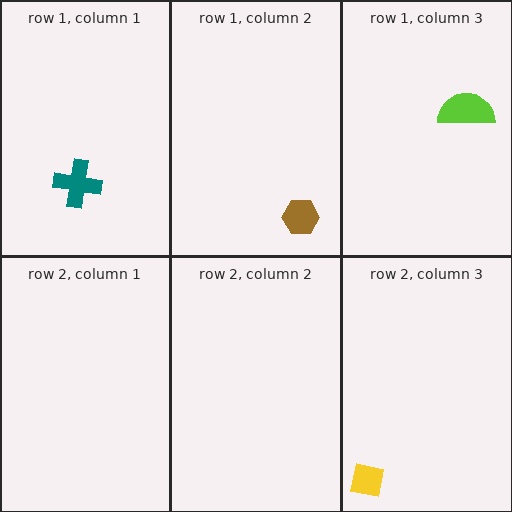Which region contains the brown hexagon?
The row 1, column 2 region.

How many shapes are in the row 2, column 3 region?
1.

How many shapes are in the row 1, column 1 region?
1.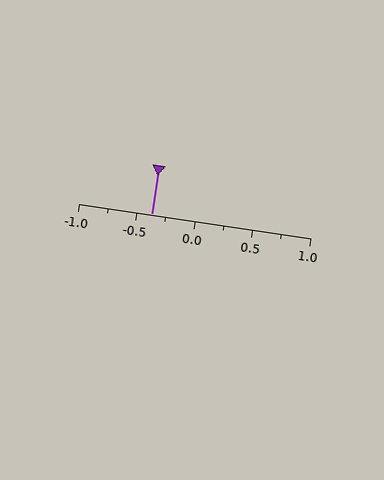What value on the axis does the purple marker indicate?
The marker indicates approximately -0.38.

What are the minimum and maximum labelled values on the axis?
The axis runs from -1.0 to 1.0.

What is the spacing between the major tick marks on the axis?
The major ticks are spaced 0.5 apart.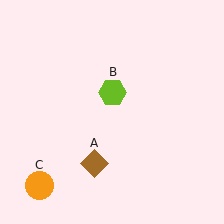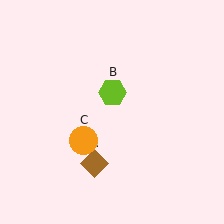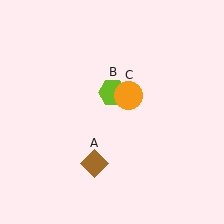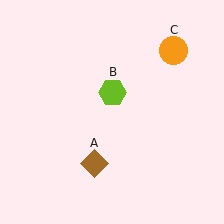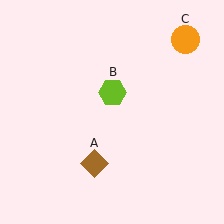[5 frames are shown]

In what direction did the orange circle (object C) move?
The orange circle (object C) moved up and to the right.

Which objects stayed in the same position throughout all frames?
Brown diamond (object A) and lime hexagon (object B) remained stationary.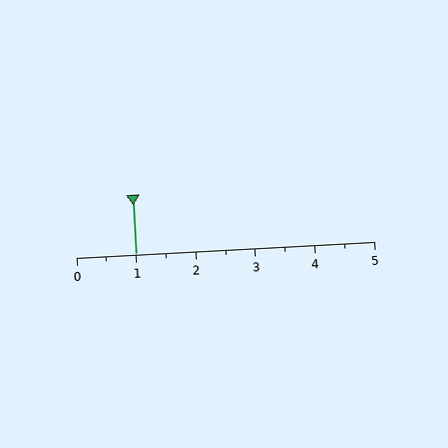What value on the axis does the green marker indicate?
The marker indicates approximately 1.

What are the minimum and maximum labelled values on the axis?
The axis runs from 0 to 5.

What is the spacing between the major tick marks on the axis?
The major ticks are spaced 1 apart.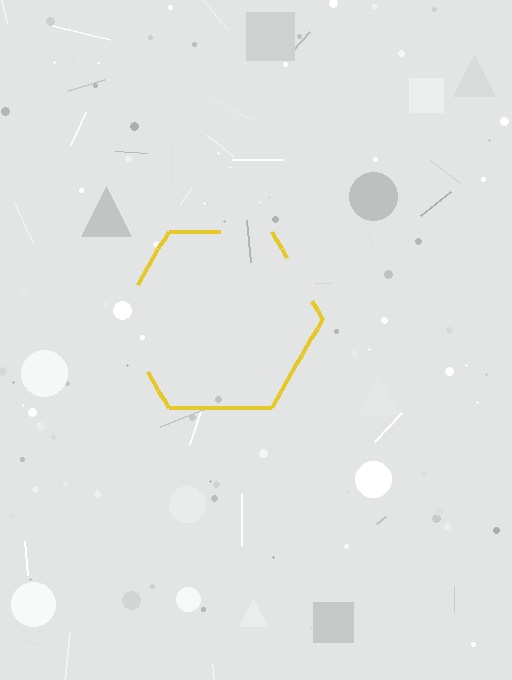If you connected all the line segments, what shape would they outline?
They would outline a hexagon.